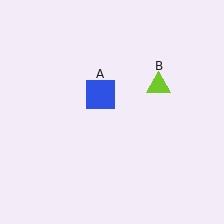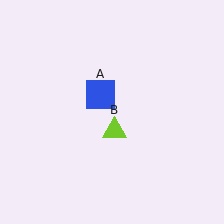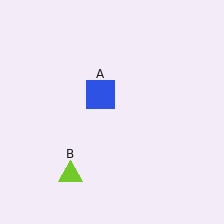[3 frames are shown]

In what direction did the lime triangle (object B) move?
The lime triangle (object B) moved down and to the left.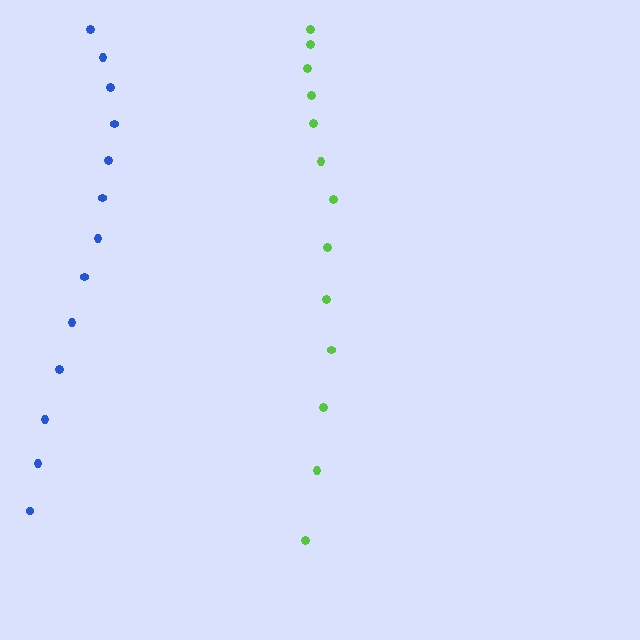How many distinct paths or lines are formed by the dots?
There are 2 distinct paths.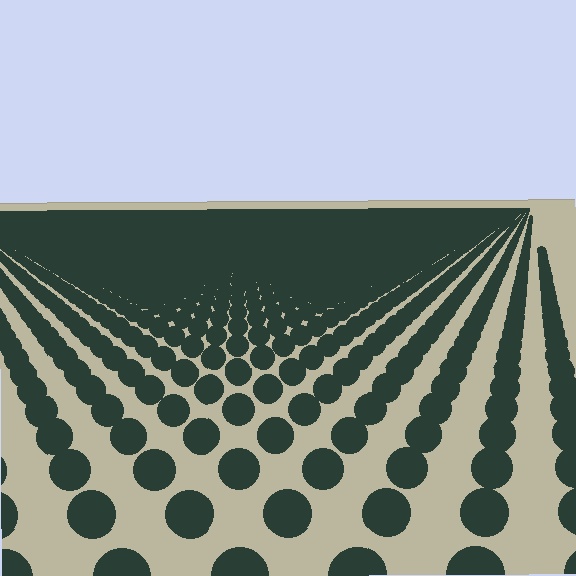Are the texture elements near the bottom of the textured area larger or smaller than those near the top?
Larger. Near the bottom, elements are closer to the viewer and appear at a bigger on-screen size.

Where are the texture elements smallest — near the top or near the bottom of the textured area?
Near the top.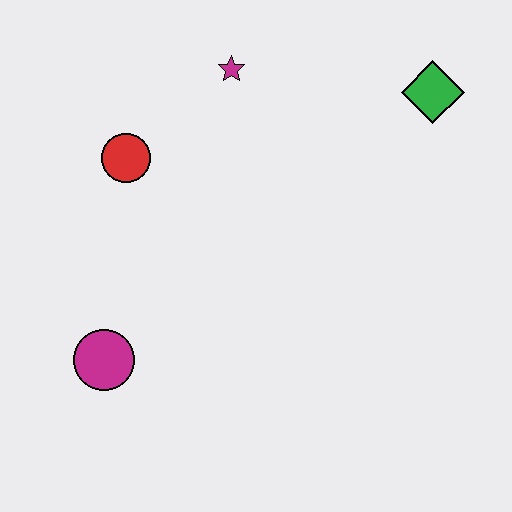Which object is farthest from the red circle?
The green diamond is farthest from the red circle.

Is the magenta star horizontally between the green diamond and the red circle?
Yes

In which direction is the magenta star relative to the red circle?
The magenta star is to the right of the red circle.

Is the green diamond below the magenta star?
Yes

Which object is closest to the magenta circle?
The red circle is closest to the magenta circle.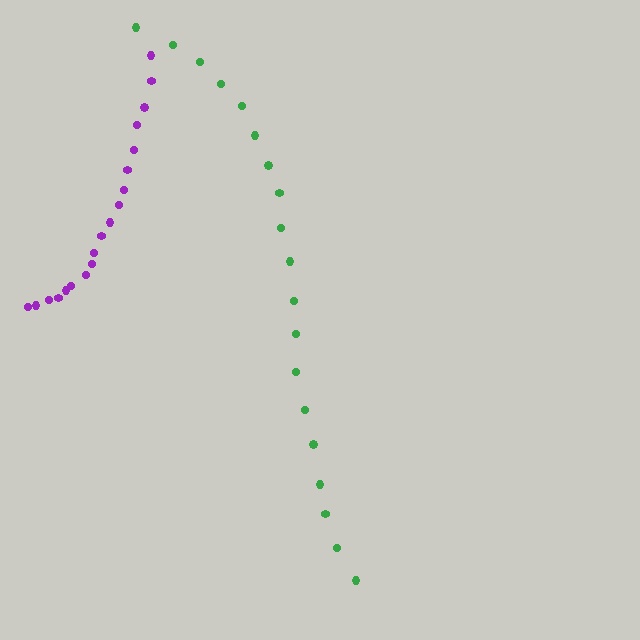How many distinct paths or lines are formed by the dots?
There are 2 distinct paths.